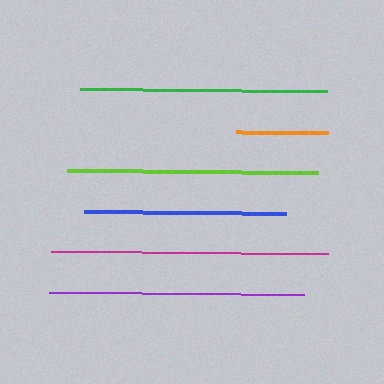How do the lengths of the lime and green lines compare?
The lime and green lines are approximately the same length.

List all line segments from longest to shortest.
From longest to shortest: magenta, purple, lime, green, blue, orange.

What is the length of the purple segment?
The purple segment is approximately 255 pixels long.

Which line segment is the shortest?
The orange line is the shortest at approximately 92 pixels.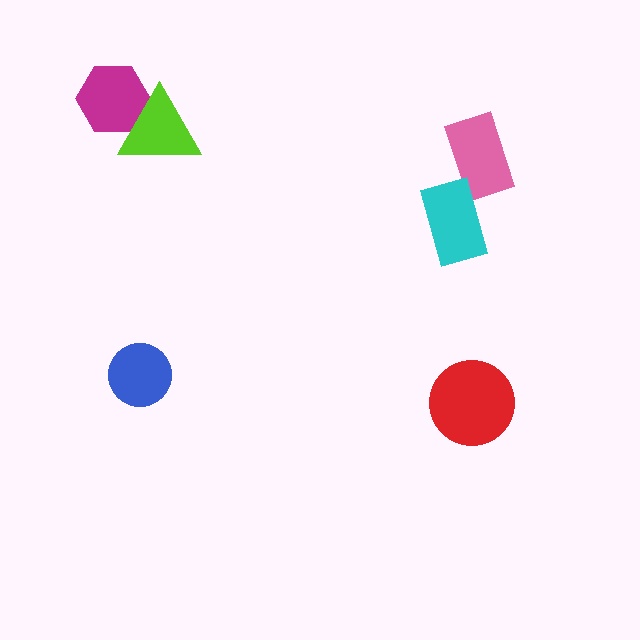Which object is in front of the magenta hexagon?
The lime triangle is in front of the magenta hexagon.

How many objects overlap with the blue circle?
0 objects overlap with the blue circle.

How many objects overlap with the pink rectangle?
1 object overlaps with the pink rectangle.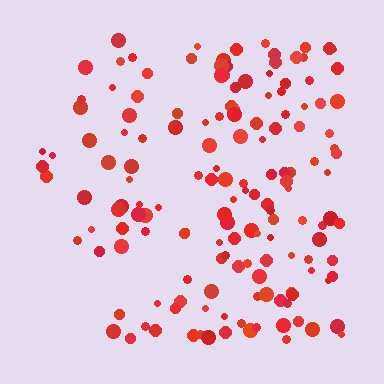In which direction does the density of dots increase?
From left to right, with the right side densest.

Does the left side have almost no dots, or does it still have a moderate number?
Still a moderate number, just noticeably fewer than the right.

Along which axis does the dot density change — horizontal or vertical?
Horizontal.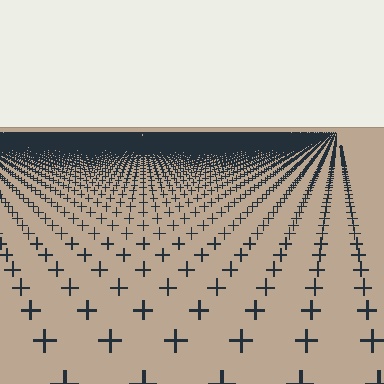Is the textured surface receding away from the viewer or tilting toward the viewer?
The surface is receding away from the viewer. Texture elements get smaller and denser toward the top.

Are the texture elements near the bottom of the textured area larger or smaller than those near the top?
Larger. Near the bottom, elements are closer to the viewer and appear at a bigger on-screen size.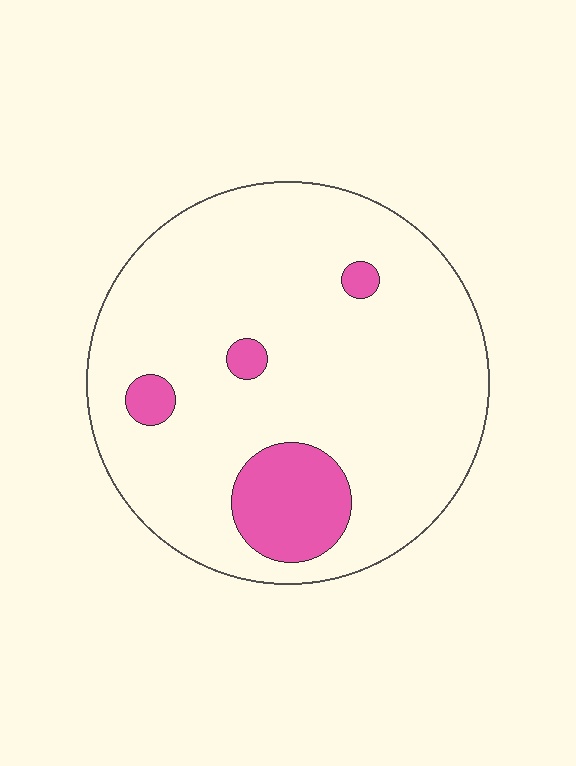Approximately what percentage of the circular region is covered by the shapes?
Approximately 15%.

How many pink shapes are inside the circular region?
4.